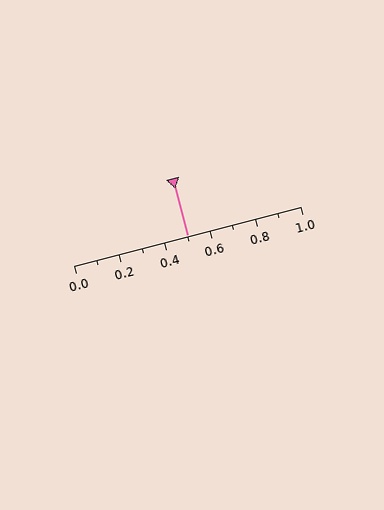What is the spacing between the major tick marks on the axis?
The major ticks are spaced 0.2 apart.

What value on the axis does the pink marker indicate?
The marker indicates approximately 0.5.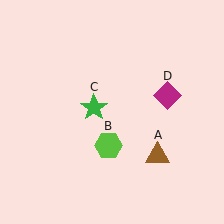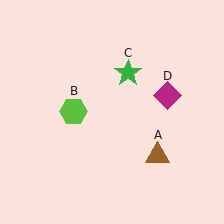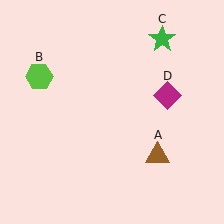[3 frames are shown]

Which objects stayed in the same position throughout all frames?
Brown triangle (object A) and magenta diamond (object D) remained stationary.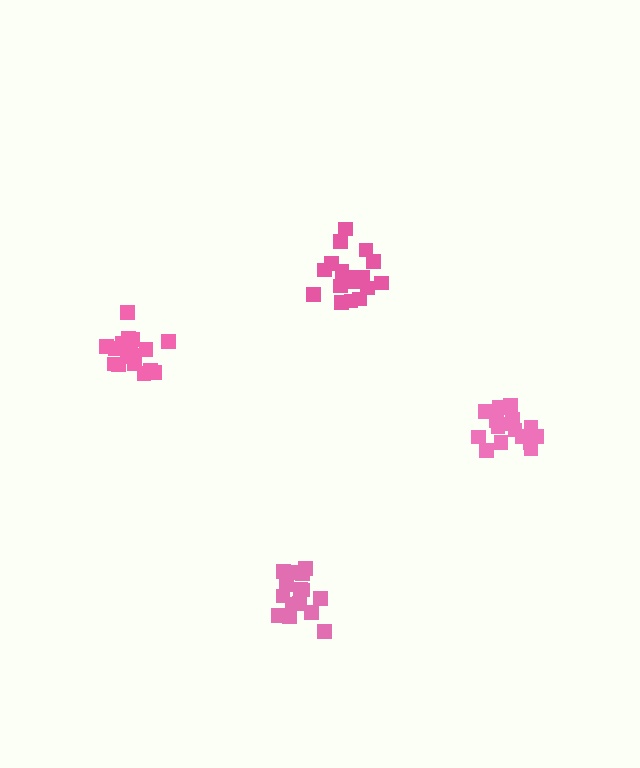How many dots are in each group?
Group 1: 16 dots, Group 2: 18 dots, Group 3: 15 dots, Group 4: 19 dots (68 total).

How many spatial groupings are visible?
There are 4 spatial groupings.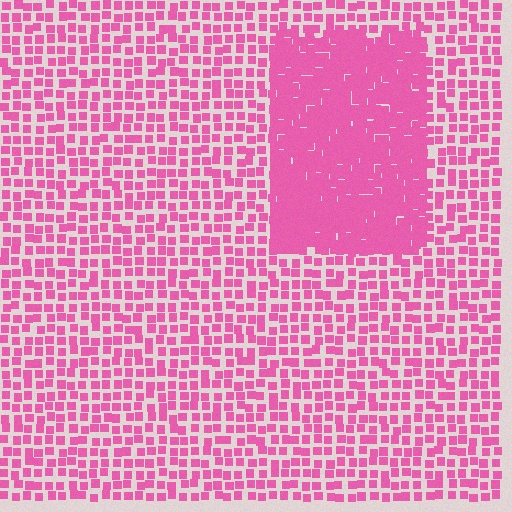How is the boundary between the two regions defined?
The boundary is defined by a change in element density (approximately 2.2x ratio). All elements are the same color, size, and shape.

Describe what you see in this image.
The image contains small pink elements arranged at two different densities. A rectangle-shaped region is visible where the elements are more densely packed than the surrounding area.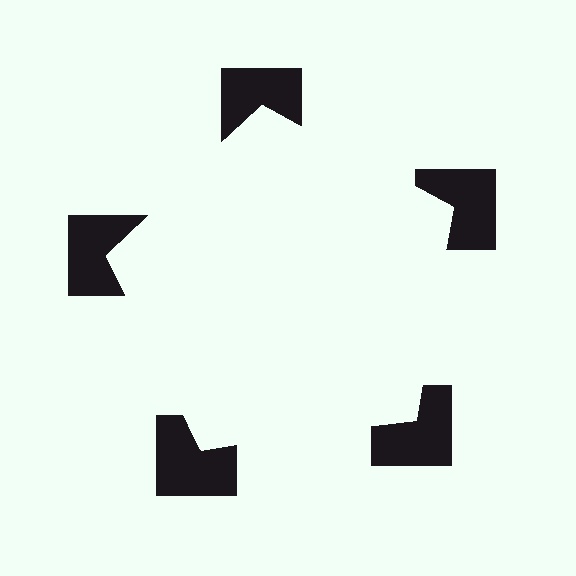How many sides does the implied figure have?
5 sides.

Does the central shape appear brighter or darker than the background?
It typically appears slightly brighter than the background, even though no actual brightness change is drawn.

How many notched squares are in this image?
There are 5 — one at each vertex of the illusory pentagon.